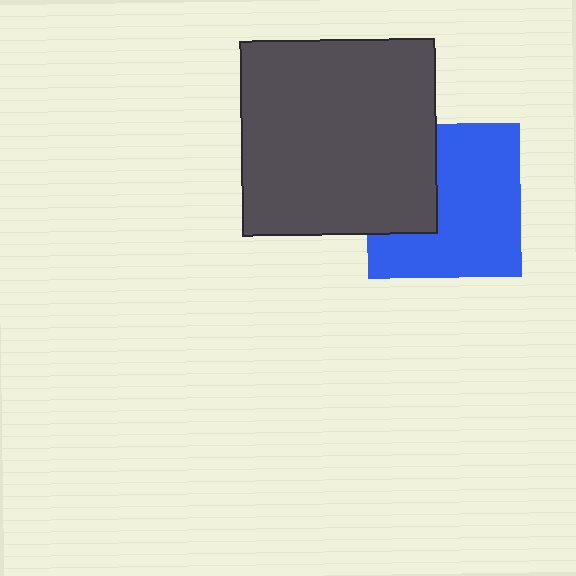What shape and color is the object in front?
The object in front is a dark gray square.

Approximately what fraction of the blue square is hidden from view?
Roughly 33% of the blue square is hidden behind the dark gray square.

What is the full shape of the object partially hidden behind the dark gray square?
The partially hidden object is a blue square.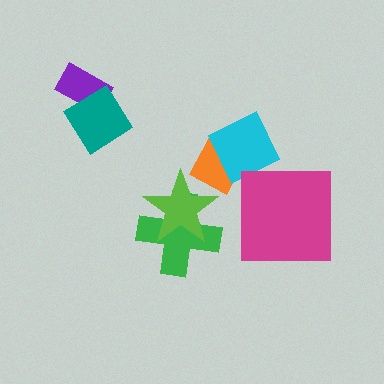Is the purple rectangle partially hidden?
Yes, it is partially covered by another shape.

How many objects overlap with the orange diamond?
2 objects overlap with the orange diamond.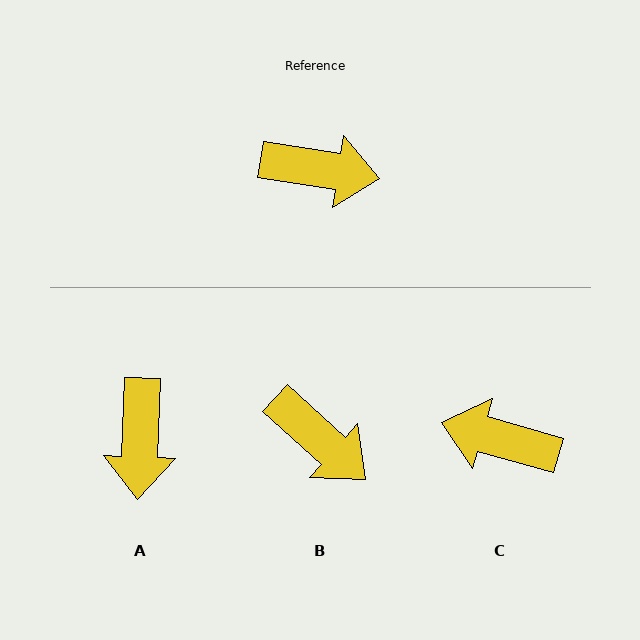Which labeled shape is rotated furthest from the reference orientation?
C, about 173 degrees away.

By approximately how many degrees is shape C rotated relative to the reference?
Approximately 173 degrees counter-clockwise.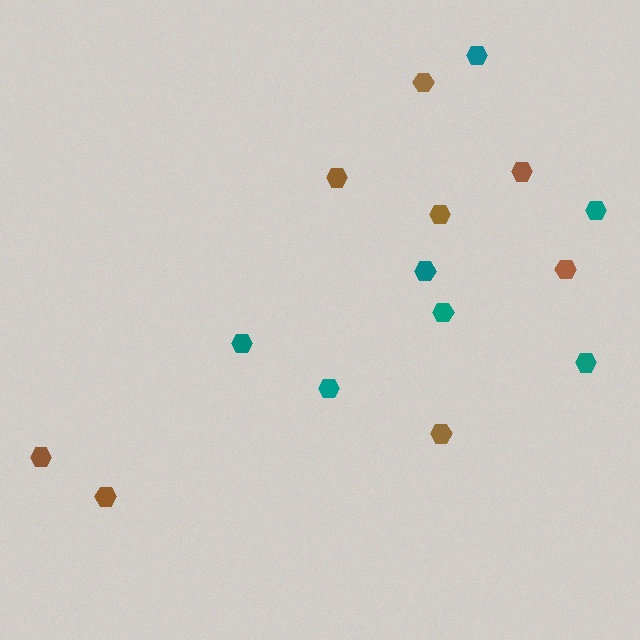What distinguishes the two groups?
There are 2 groups: one group of teal hexagons (7) and one group of brown hexagons (8).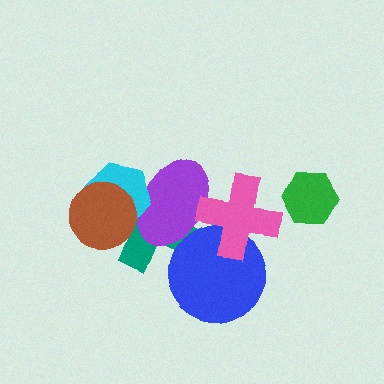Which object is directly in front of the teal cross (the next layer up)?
The purple ellipse is directly in front of the teal cross.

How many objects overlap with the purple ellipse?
5 objects overlap with the purple ellipse.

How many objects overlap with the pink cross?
2 objects overlap with the pink cross.